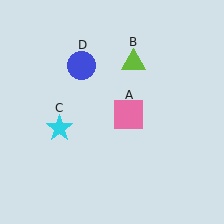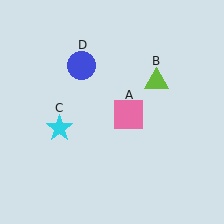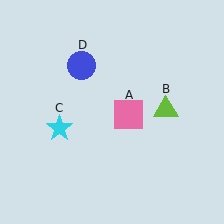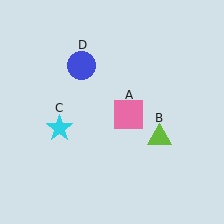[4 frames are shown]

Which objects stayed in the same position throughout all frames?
Pink square (object A) and cyan star (object C) and blue circle (object D) remained stationary.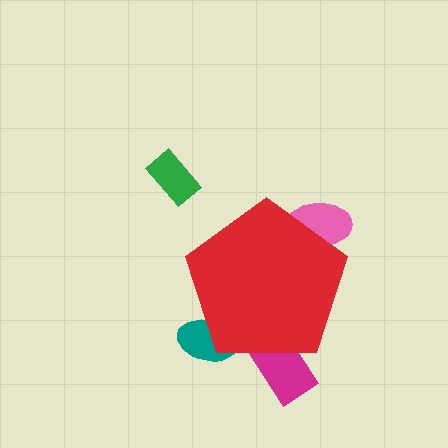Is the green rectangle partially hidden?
No, the green rectangle is fully visible.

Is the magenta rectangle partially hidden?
Yes, the magenta rectangle is partially hidden behind the red pentagon.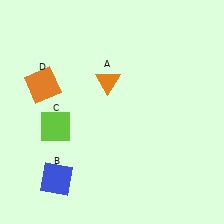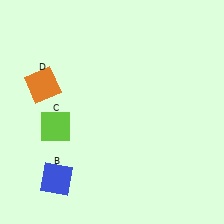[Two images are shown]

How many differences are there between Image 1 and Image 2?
There is 1 difference between the two images.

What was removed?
The orange triangle (A) was removed in Image 2.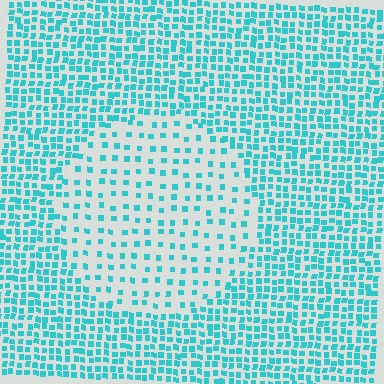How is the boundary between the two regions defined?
The boundary is defined by a change in element density (approximately 2.3x ratio). All elements are the same color, size, and shape.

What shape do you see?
I see a circle.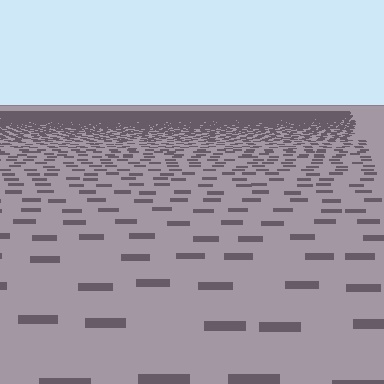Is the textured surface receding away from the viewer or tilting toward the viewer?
The surface is receding away from the viewer. Texture elements get smaller and denser toward the top.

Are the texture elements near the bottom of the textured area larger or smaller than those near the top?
Larger. Near the bottom, elements are closer to the viewer and appear at a bigger on-screen size.